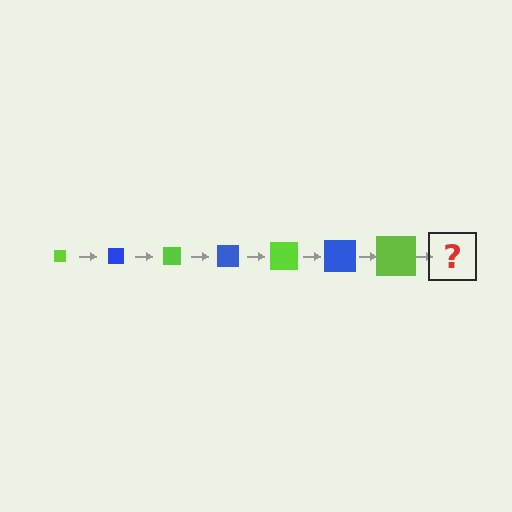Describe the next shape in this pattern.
It should be a blue square, larger than the previous one.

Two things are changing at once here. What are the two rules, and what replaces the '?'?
The two rules are that the square grows larger each step and the color cycles through lime and blue. The '?' should be a blue square, larger than the previous one.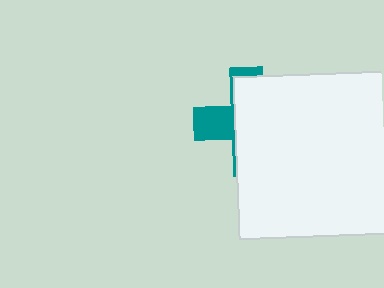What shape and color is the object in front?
The object in front is a white square.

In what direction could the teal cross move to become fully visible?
The teal cross could move left. That would shift it out from behind the white square entirely.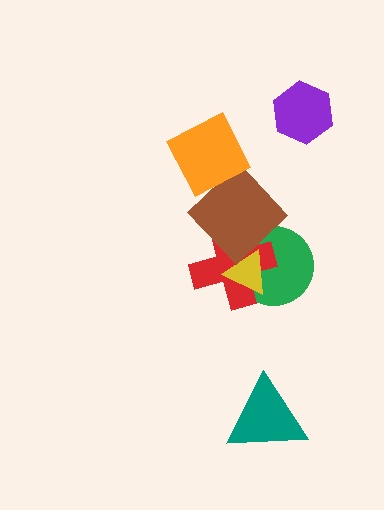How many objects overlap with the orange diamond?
1 object overlaps with the orange diamond.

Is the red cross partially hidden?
Yes, it is partially covered by another shape.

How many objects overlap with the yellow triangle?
2 objects overlap with the yellow triangle.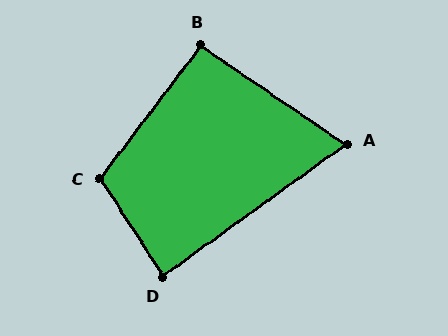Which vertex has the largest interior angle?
C, at approximately 110 degrees.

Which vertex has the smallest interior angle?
A, at approximately 70 degrees.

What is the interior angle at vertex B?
Approximately 93 degrees (approximately right).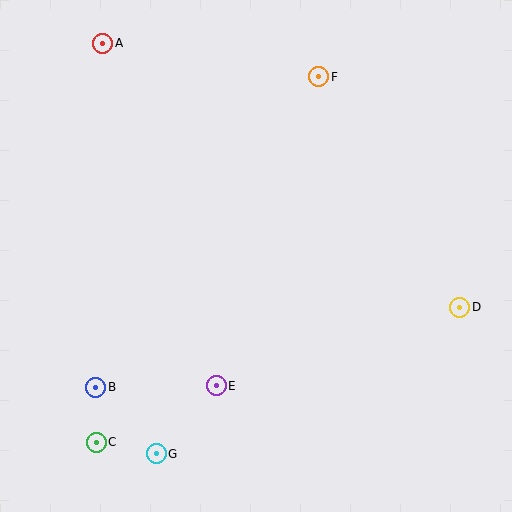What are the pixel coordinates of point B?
Point B is at (96, 387).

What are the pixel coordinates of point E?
Point E is at (216, 386).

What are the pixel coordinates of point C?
Point C is at (96, 442).